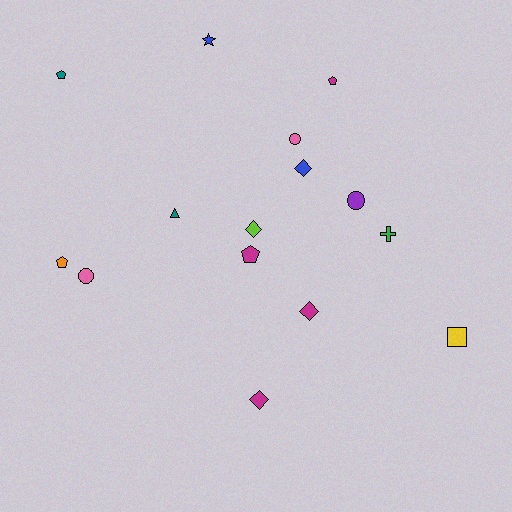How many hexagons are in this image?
There are no hexagons.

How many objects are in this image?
There are 15 objects.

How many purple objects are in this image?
There is 1 purple object.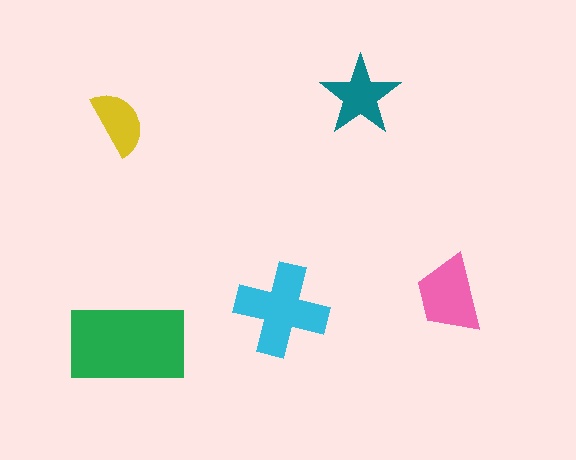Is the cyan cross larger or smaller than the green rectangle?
Smaller.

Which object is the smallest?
The yellow semicircle.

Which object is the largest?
The green rectangle.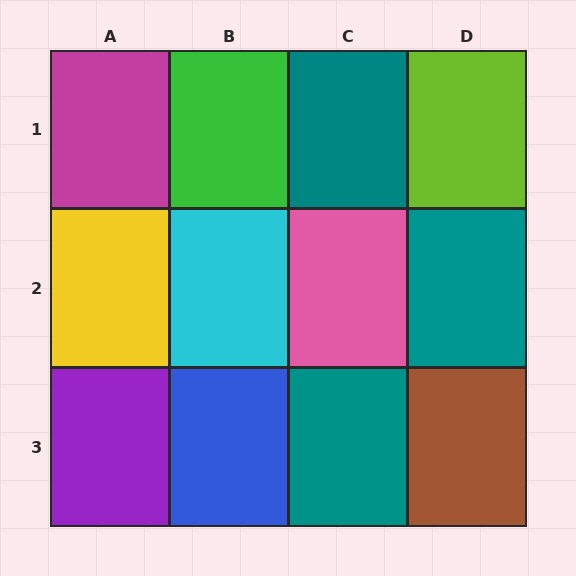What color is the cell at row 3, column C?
Teal.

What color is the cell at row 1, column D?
Lime.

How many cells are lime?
1 cell is lime.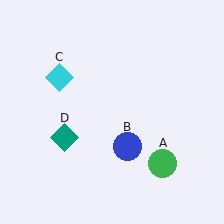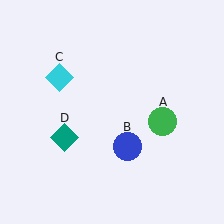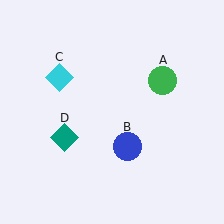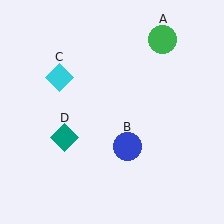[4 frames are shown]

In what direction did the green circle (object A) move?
The green circle (object A) moved up.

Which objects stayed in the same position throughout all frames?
Blue circle (object B) and cyan diamond (object C) and teal diamond (object D) remained stationary.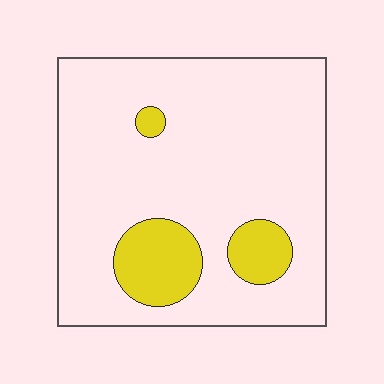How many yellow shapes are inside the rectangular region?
3.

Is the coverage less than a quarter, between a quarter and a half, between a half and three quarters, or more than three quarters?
Less than a quarter.